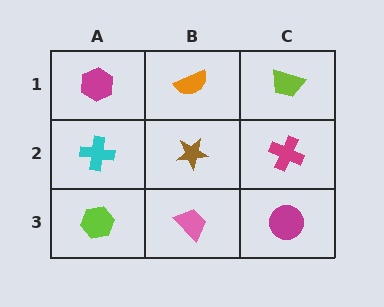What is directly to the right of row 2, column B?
A magenta cross.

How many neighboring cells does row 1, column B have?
3.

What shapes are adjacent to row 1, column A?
A cyan cross (row 2, column A), an orange semicircle (row 1, column B).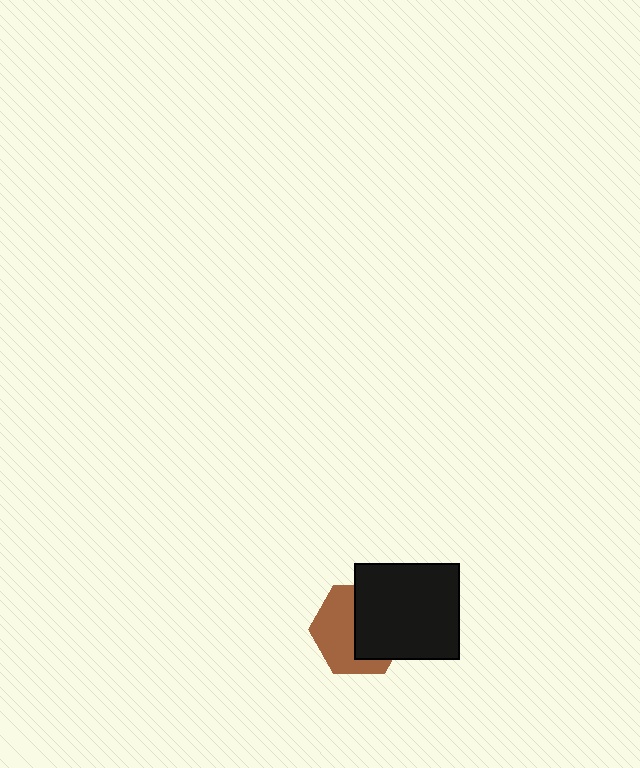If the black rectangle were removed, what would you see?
You would see the complete brown hexagon.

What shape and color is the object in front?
The object in front is a black rectangle.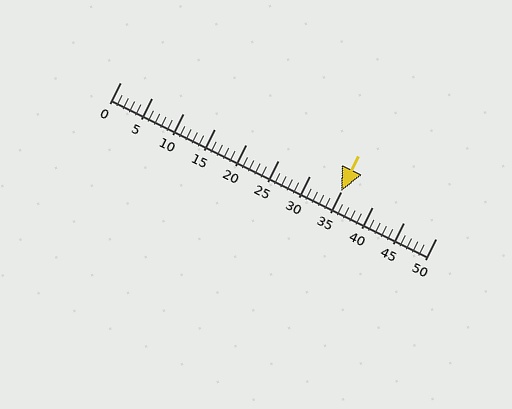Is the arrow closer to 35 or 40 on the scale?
The arrow is closer to 35.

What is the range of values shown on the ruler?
The ruler shows values from 0 to 50.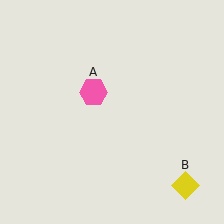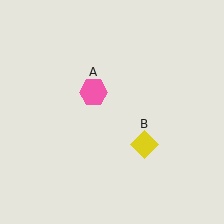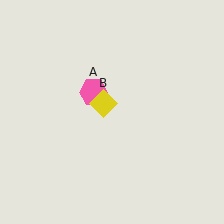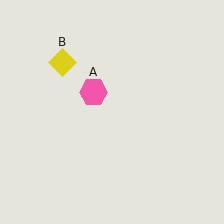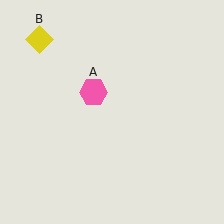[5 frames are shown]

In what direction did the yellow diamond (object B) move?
The yellow diamond (object B) moved up and to the left.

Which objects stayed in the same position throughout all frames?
Pink hexagon (object A) remained stationary.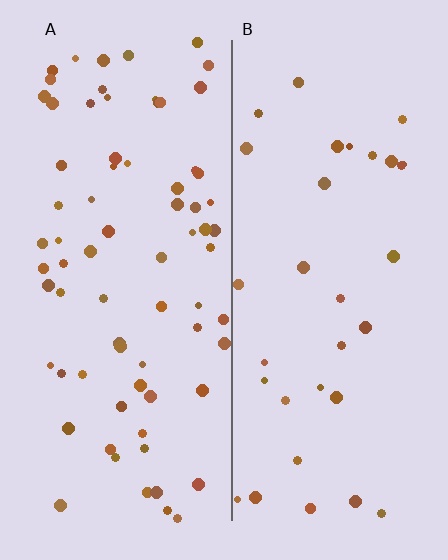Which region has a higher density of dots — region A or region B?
A (the left).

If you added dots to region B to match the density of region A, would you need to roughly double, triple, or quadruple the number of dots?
Approximately double.